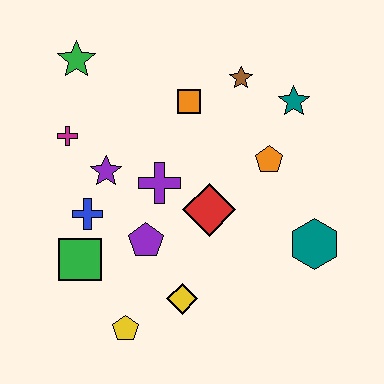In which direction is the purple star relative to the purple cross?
The purple star is to the left of the purple cross.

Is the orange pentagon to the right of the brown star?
Yes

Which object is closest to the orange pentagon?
The teal star is closest to the orange pentagon.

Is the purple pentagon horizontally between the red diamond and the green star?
Yes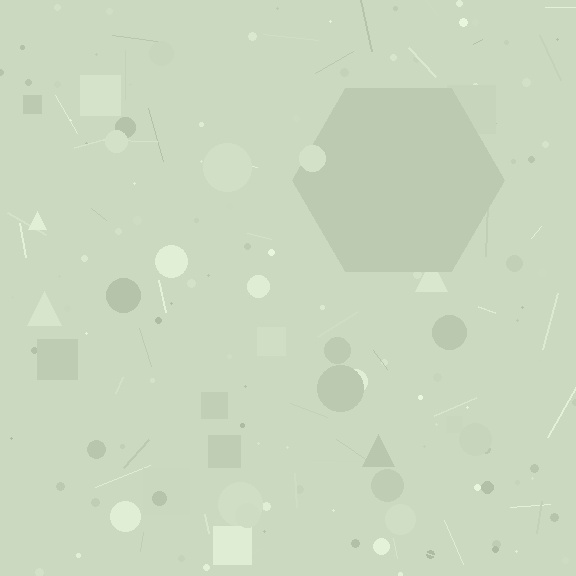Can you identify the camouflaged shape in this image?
The camouflaged shape is a hexagon.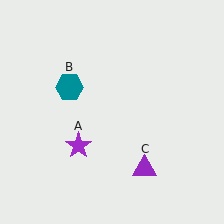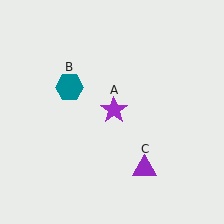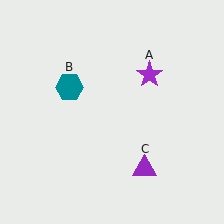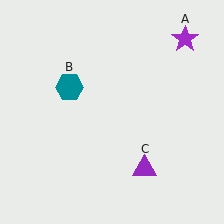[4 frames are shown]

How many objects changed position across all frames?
1 object changed position: purple star (object A).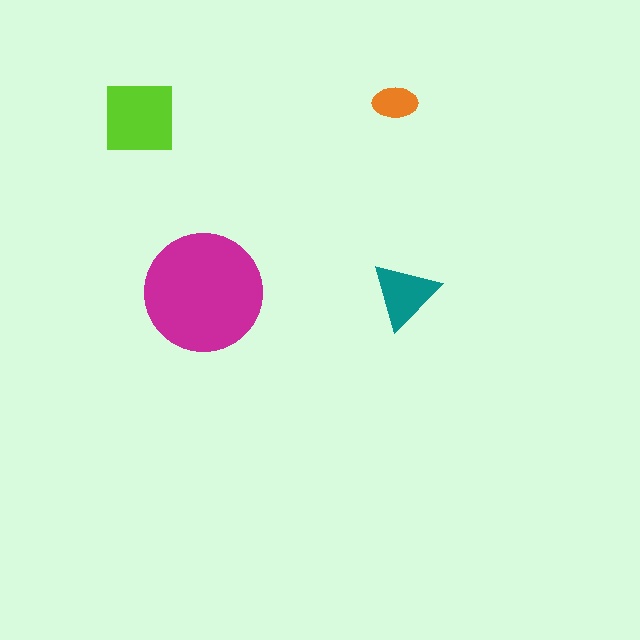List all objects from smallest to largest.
The orange ellipse, the teal triangle, the lime square, the magenta circle.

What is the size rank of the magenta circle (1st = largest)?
1st.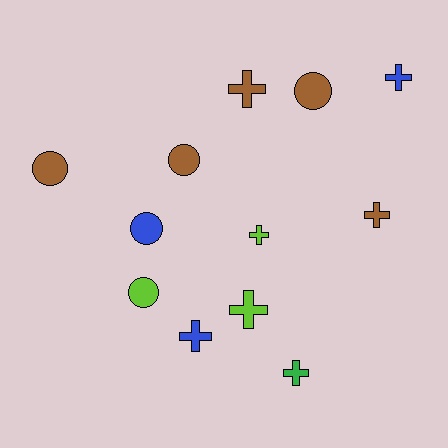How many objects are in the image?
There are 12 objects.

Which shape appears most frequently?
Cross, with 7 objects.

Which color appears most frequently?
Brown, with 5 objects.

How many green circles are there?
There are no green circles.